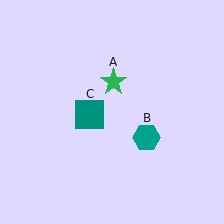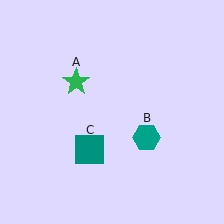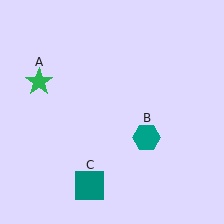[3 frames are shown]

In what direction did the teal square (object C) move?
The teal square (object C) moved down.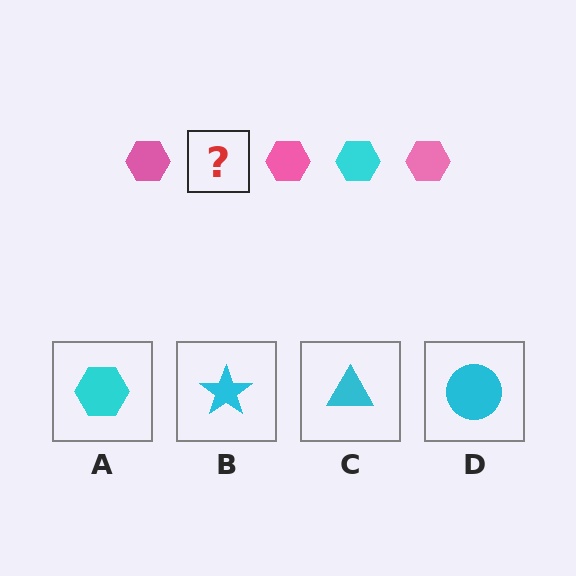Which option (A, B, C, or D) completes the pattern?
A.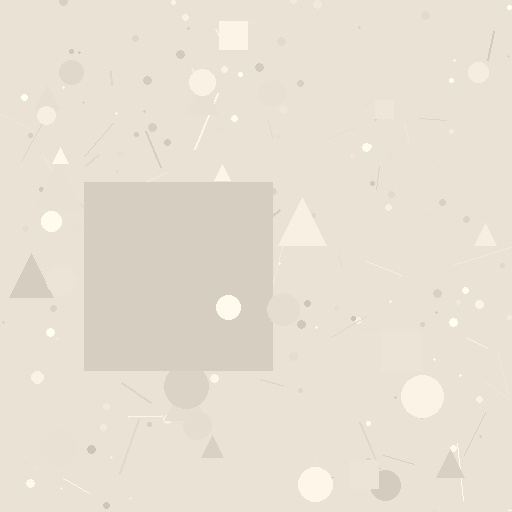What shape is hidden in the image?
A square is hidden in the image.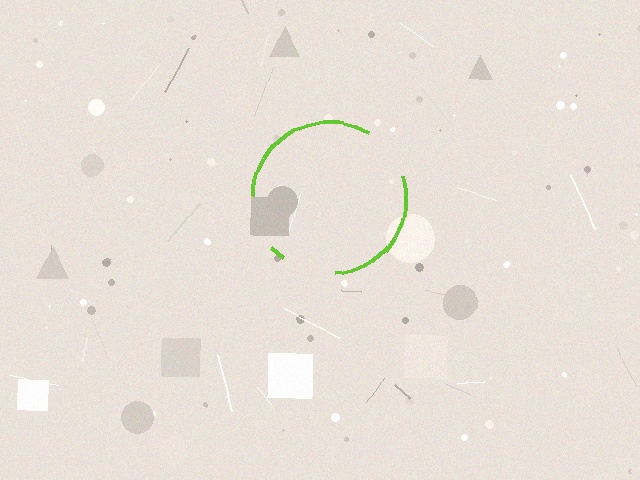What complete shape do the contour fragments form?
The contour fragments form a circle.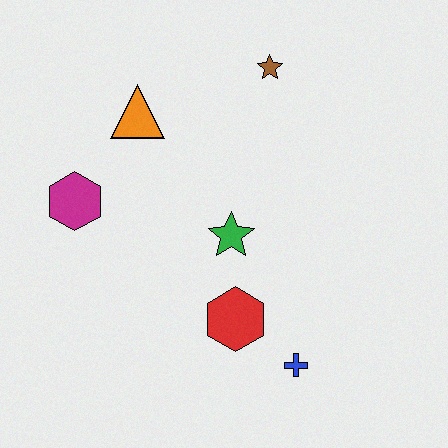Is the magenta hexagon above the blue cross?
Yes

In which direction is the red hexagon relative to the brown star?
The red hexagon is below the brown star.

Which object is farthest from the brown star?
The blue cross is farthest from the brown star.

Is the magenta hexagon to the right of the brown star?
No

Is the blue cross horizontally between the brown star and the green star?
No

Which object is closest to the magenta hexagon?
The orange triangle is closest to the magenta hexagon.